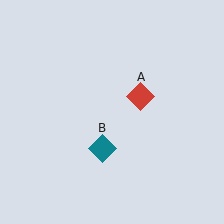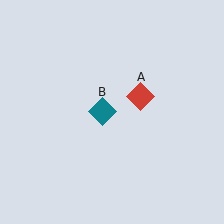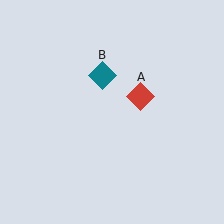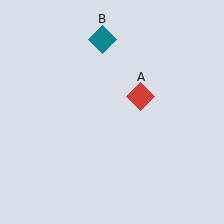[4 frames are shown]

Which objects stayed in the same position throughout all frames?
Red diamond (object A) remained stationary.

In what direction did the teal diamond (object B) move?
The teal diamond (object B) moved up.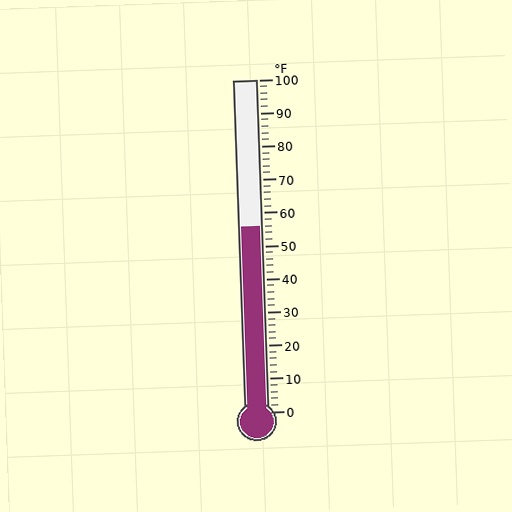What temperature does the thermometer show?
The thermometer shows approximately 56°F.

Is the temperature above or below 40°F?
The temperature is above 40°F.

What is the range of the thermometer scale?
The thermometer scale ranges from 0°F to 100°F.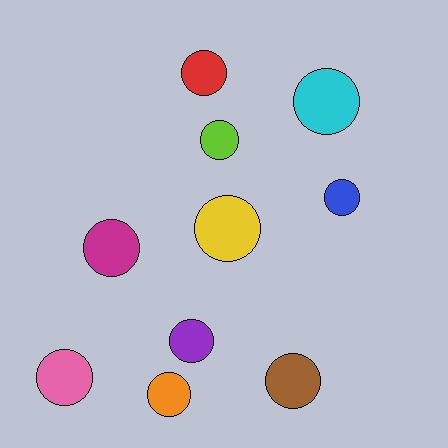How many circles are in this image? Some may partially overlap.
There are 10 circles.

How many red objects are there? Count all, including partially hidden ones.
There is 1 red object.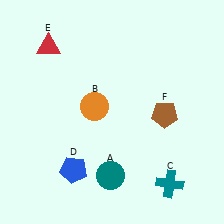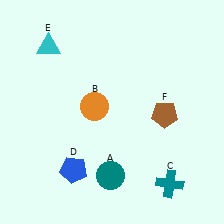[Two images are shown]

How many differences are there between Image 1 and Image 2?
There is 1 difference between the two images.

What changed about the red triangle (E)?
In Image 1, E is red. In Image 2, it changed to cyan.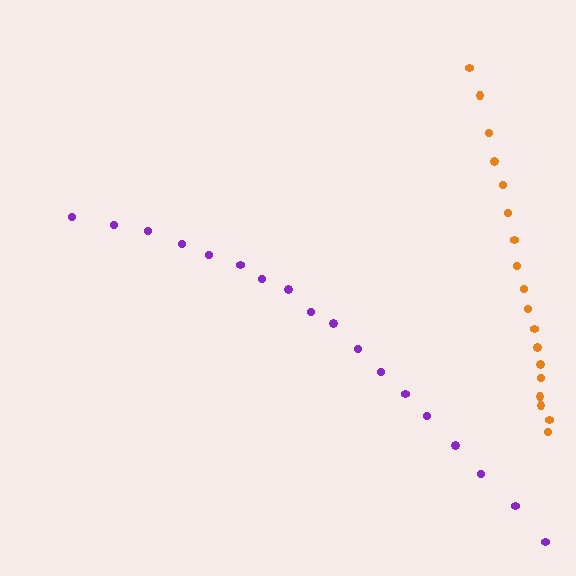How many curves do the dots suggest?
There are 2 distinct paths.